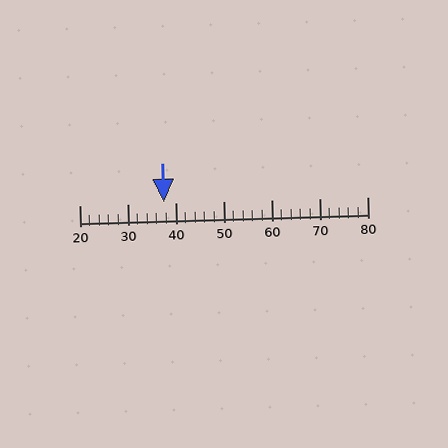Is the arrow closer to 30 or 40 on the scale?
The arrow is closer to 40.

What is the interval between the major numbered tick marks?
The major tick marks are spaced 10 units apart.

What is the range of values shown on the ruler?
The ruler shows values from 20 to 80.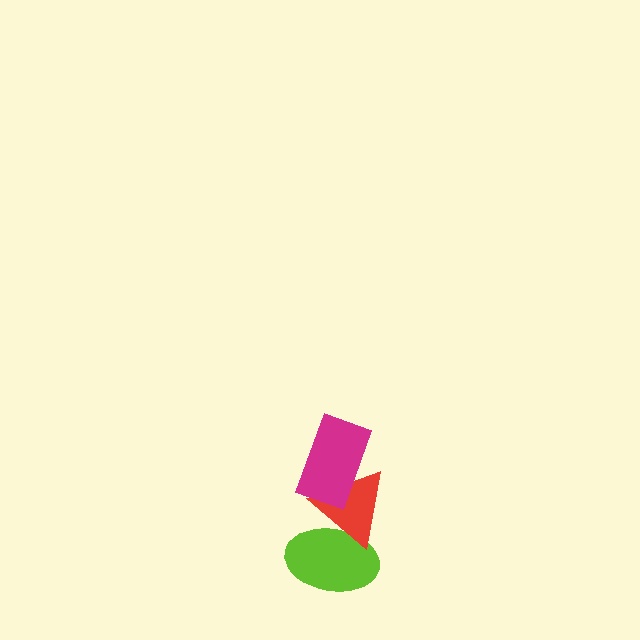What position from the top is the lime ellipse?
The lime ellipse is 3rd from the top.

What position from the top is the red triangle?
The red triangle is 2nd from the top.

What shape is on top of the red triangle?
The magenta rectangle is on top of the red triangle.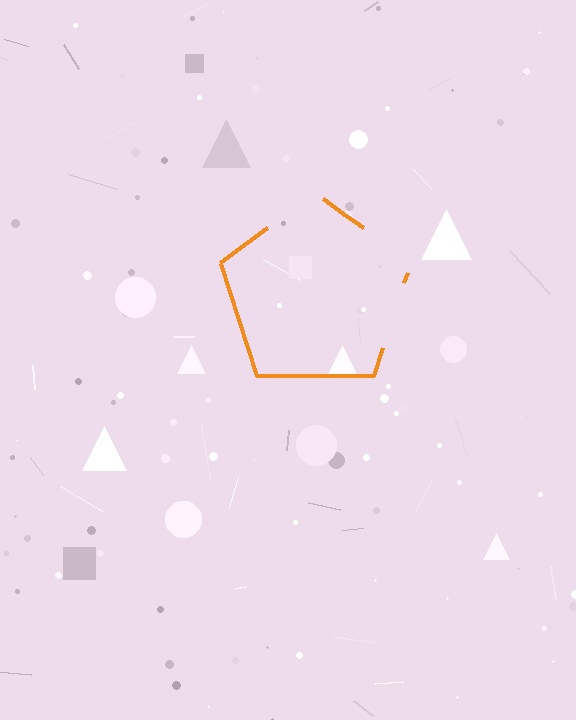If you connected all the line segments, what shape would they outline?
They would outline a pentagon.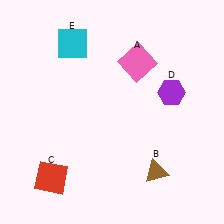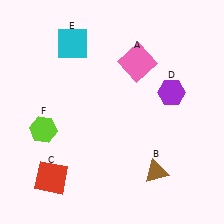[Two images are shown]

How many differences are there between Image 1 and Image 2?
There is 1 difference between the two images.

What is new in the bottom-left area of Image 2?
A lime hexagon (F) was added in the bottom-left area of Image 2.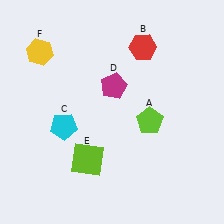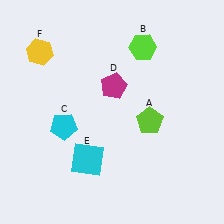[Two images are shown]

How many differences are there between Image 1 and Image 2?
There are 2 differences between the two images.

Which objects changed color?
B changed from red to lime. E changed from lime to cyan.